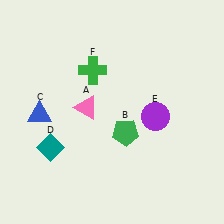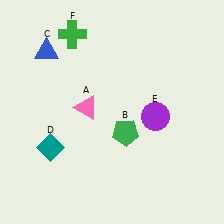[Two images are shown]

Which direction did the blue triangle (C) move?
The blue triangle (C) moved up.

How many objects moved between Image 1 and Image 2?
2 objects moved between the two images.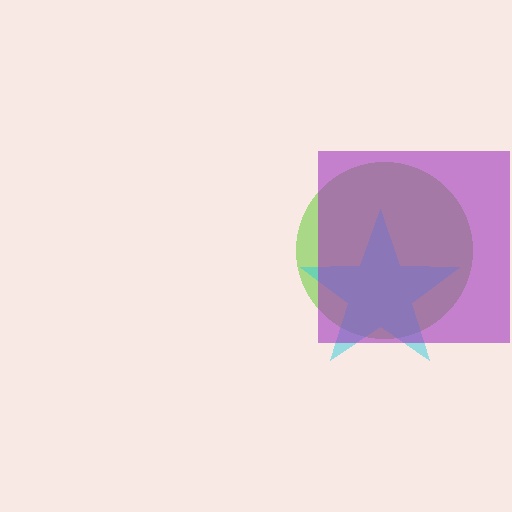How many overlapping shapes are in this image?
There are 3 overlapping shapes in the image.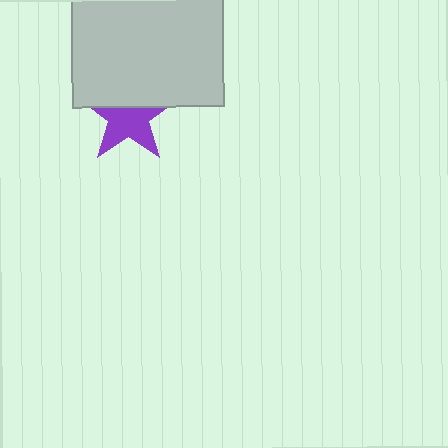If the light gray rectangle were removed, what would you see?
You would see the complete purple star.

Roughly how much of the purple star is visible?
About half of it is visible (roughly 60%).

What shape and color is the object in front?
The object in front is a light gray rectangle.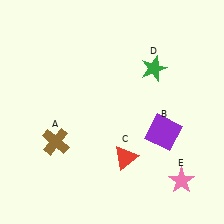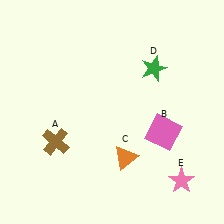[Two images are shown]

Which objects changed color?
B changed from purple to pink. C changed from red to orange.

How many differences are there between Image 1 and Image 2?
There are 2 differences between the two images.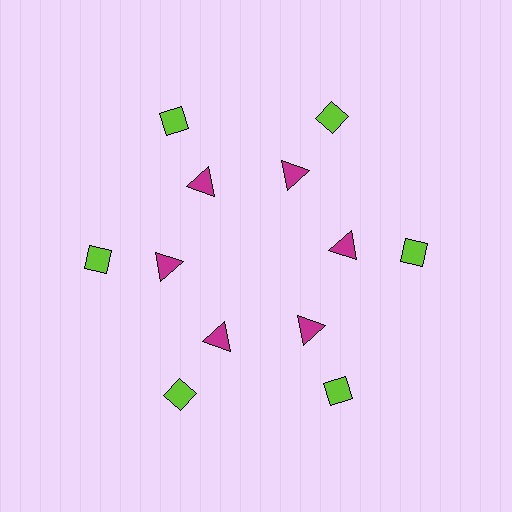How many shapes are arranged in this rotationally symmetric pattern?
There are 12 shapes, arranged in 6 groups of 2.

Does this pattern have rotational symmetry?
Yes, this pattern has 6-fold rotational symmetry. It looks the same after rotating 60 degrees around the center.